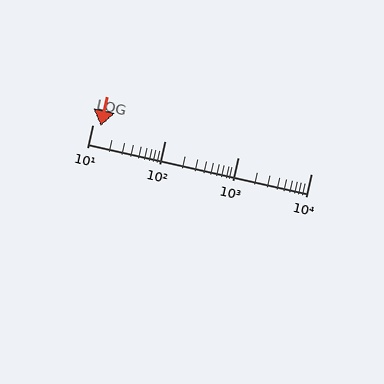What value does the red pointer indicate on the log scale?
The pointer indicates approximately 13.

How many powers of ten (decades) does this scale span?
The scale spans 3 decades, from 10 to 10000.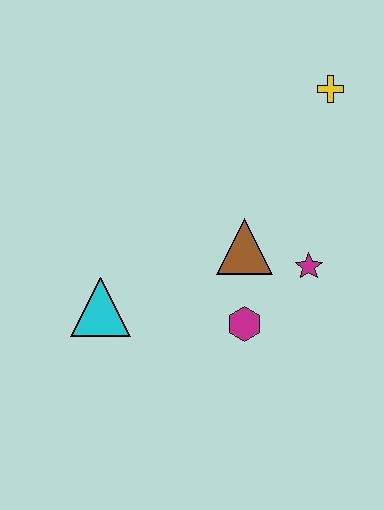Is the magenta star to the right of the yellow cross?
No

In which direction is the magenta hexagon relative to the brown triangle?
The magenta hexagon is below the brown triangle.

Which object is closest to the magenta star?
The brown triangle is closest to the magenta star.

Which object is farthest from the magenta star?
The cyan triangle is farthest from the magenta star.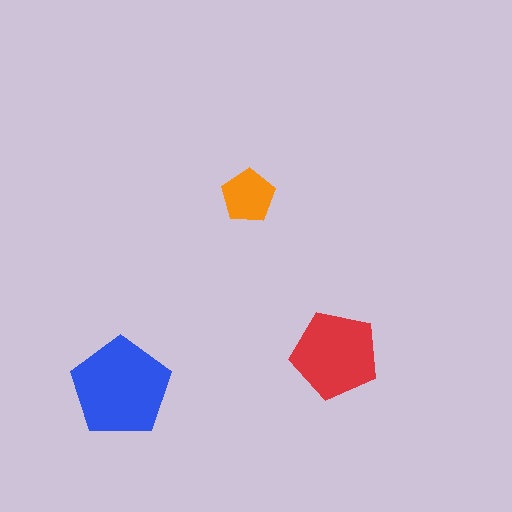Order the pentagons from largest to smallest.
the blue one, the red one, the orange one.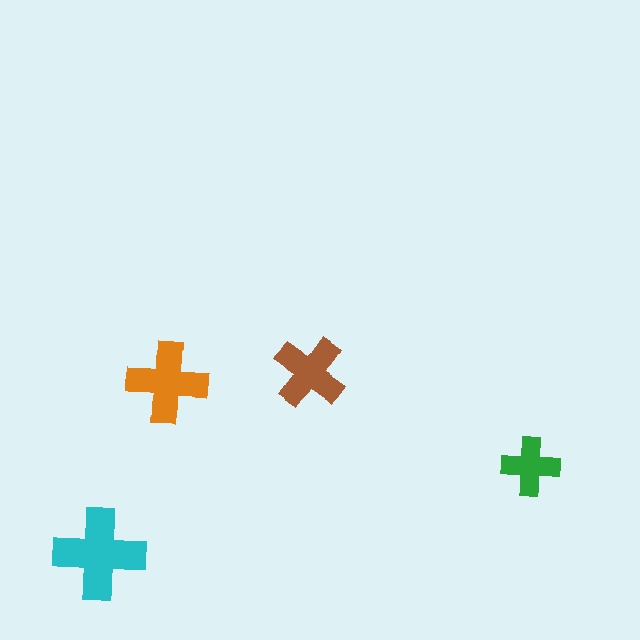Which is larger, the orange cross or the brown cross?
The orange one.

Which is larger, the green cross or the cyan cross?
The cyan one.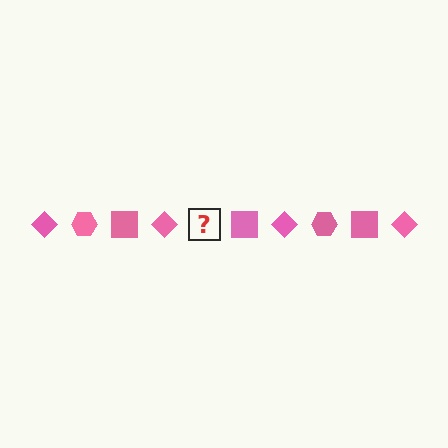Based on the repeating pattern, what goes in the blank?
The blank should be a pink hexagon.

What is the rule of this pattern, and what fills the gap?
The rule is that the pattern cycles through diamond, hexagon, square shapes in pink. The gap should be filled with a pink hexagon.